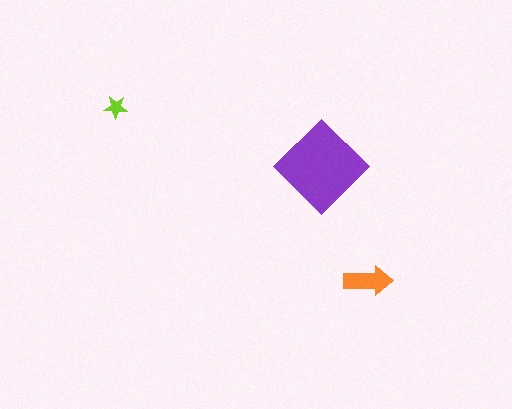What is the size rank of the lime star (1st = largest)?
3rd.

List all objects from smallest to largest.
The lime star, the orange arrow, the purple diamond.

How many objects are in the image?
There are 3 objects in the image.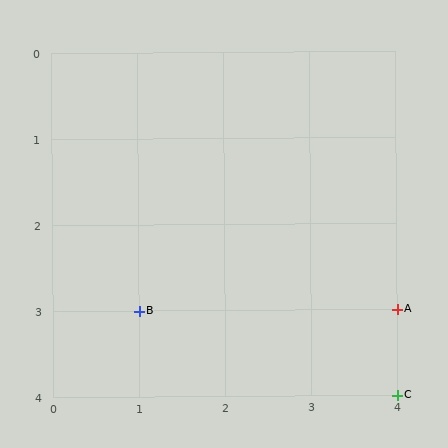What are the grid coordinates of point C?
Point C is at grid coordinates (4, 4).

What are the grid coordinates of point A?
Point A is at grid coordinates (4, 3).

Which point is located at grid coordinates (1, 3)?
Point B is at (1, 3).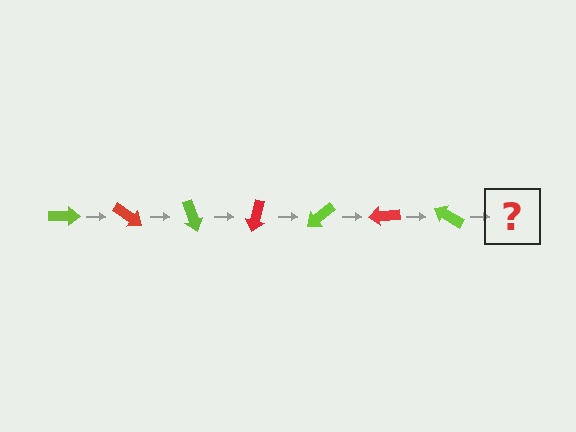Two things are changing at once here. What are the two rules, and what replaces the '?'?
The two rules are that it rotates 35 degrees each step and the color cycles through lime and red. The '?' should be a red arrow, rotated 245 degrees from the start.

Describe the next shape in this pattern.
It should be a red arrow, rotated 245 degrees from the start.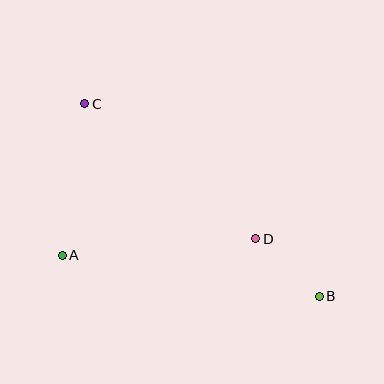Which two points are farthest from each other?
Points B and C are farthest from each other.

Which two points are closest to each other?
Points B and D are closest to each other.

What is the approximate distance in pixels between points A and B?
The distance between A and B is approximately 260 pixels.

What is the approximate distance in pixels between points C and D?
The distance between C and D is approximately 218 pixels.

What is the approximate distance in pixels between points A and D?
The distance between A and D is approximately 195 pixels.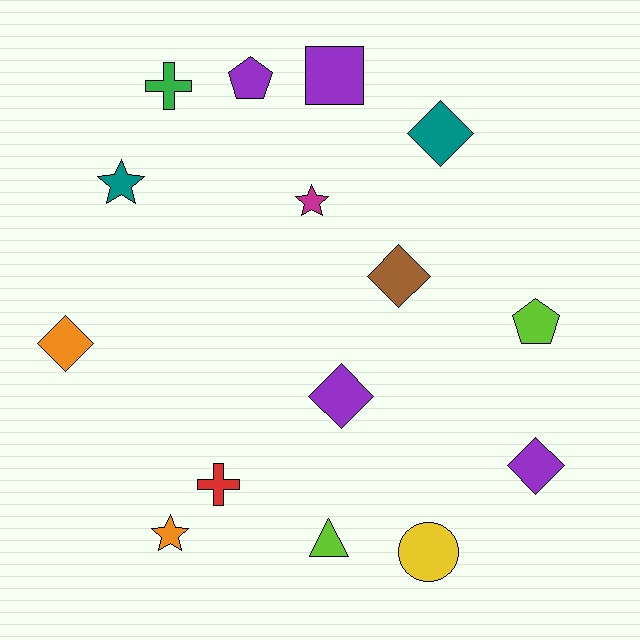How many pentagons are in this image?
There are 2 pentagons.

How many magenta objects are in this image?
There is 1 magenta object.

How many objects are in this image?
There are 15 objects.